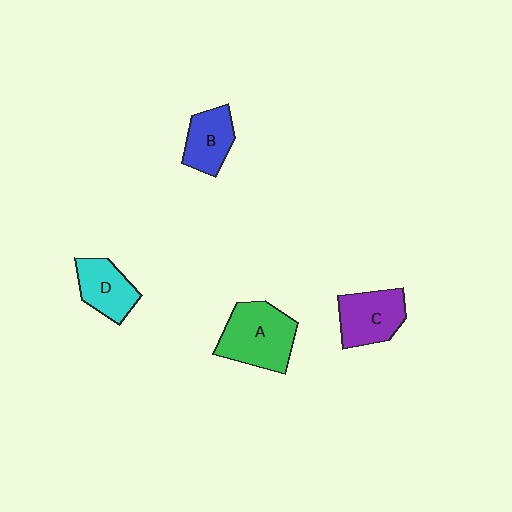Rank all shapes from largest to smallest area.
From largest to smallest: A (green), C (purple), D (cyan), B (blue).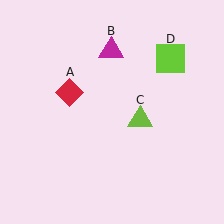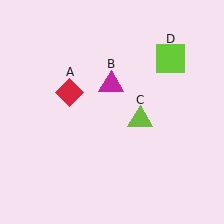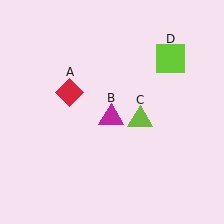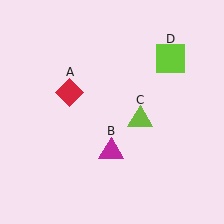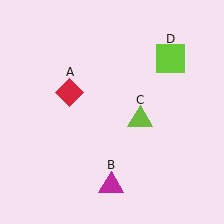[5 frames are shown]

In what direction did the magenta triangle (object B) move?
The magenta triangle (object B) moved down.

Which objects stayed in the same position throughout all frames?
Red diamond (object A) and lime triangle (object C) and lime square (object D) remained stationary.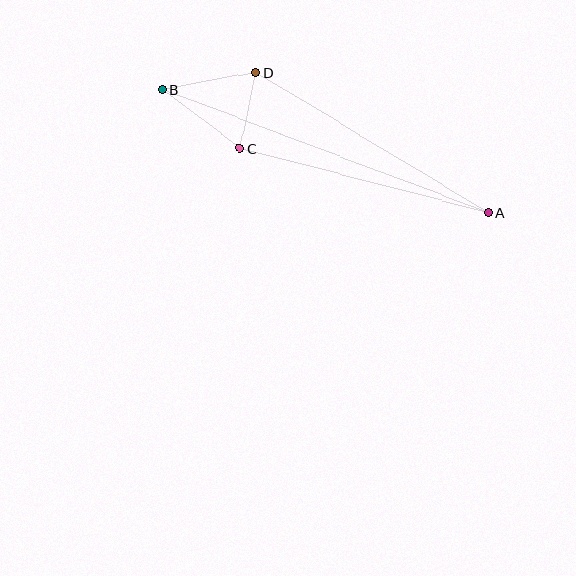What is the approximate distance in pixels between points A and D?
The distance between A and D is approximately 271 pixels.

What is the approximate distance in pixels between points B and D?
The distance between B and D is approximately 95 pixels.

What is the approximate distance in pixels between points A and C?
The distance between A and C is approximately 257 pixels.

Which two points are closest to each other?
Points C and D are closest to each other.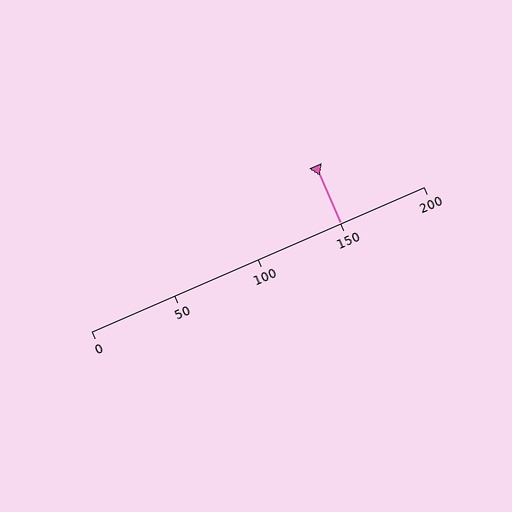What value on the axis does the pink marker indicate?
The marker indicates approximately 150.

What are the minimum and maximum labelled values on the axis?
The axis runs from 0 to 200.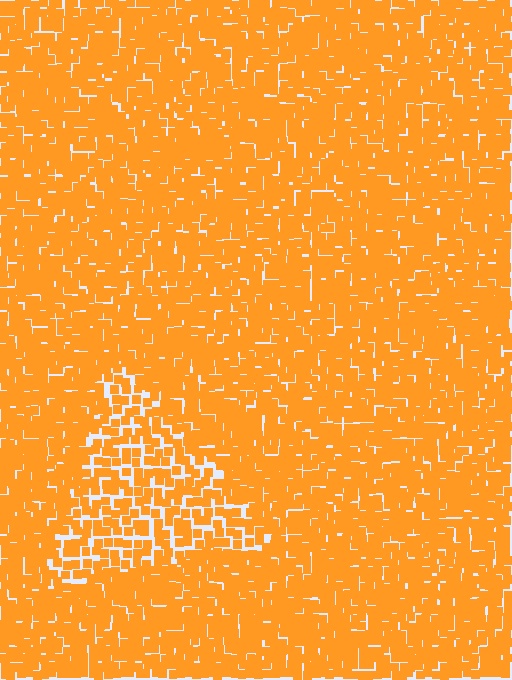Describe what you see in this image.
The image contains small orange elements arranged at two different densities. A triangle-shaped region is visible where the elements are less densely packed than the surrounding area.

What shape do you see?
I see a triangle.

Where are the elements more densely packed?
The elements are more densely packed outside the triangle boundary.